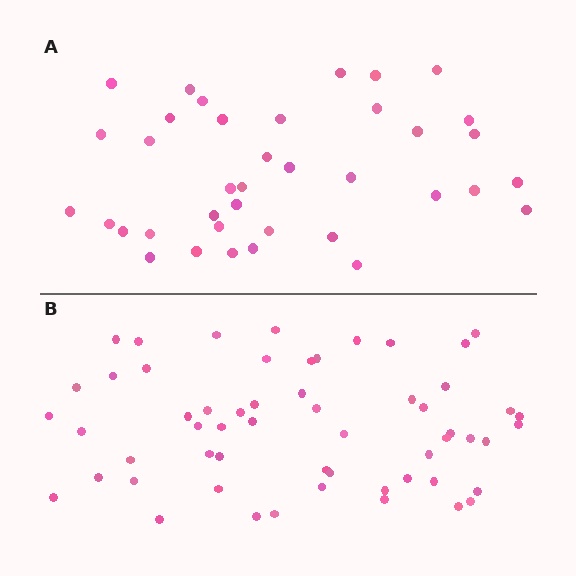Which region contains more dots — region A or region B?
Region B (the bottom region) has more dots.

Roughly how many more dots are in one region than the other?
Region B has approximately 20 more dots than region A.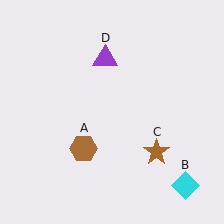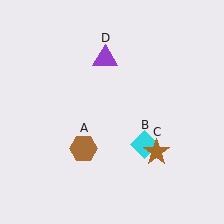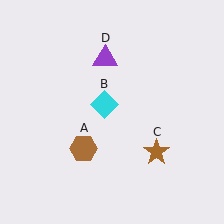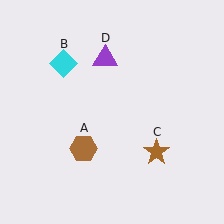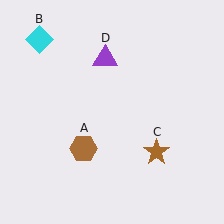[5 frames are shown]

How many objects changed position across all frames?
1 object changed position: cyan diamond (object B).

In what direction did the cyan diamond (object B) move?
The cyan diamond (object B) moved up and to the left.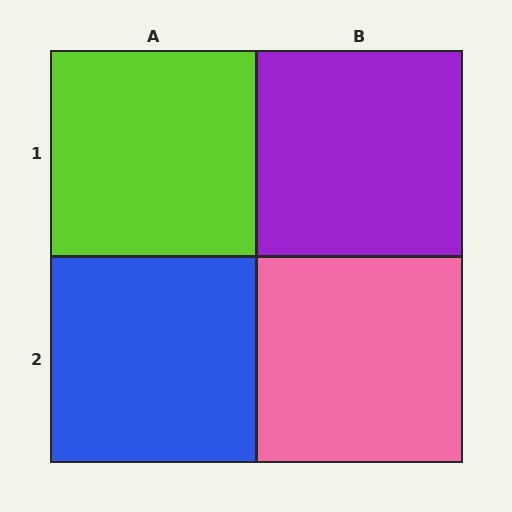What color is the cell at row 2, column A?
Blue.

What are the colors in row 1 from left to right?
Lime, purple.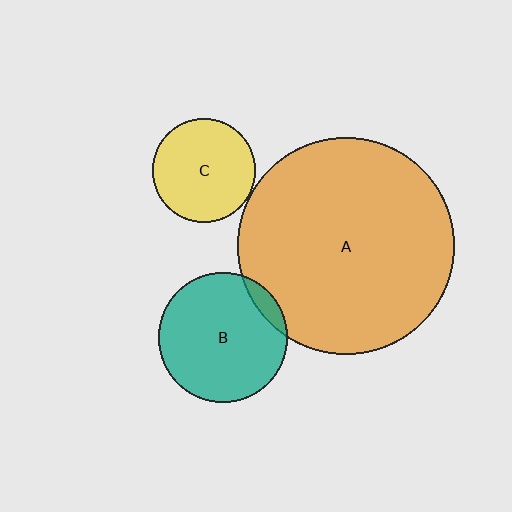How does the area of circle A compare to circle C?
Approximately 4.4 times.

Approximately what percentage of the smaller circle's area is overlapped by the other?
Approximately 10%.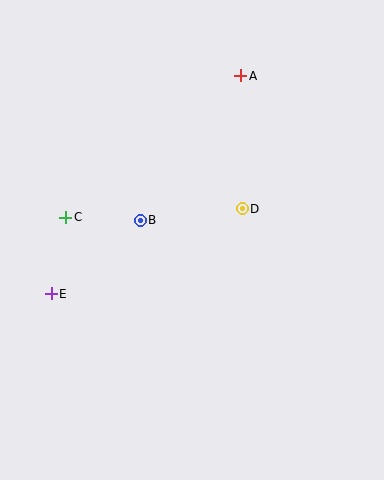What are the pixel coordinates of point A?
Point A is at (241, 76).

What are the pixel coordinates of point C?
Point C is at (66, 217).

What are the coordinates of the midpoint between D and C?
The midpoint between D and C is at (154, 213).